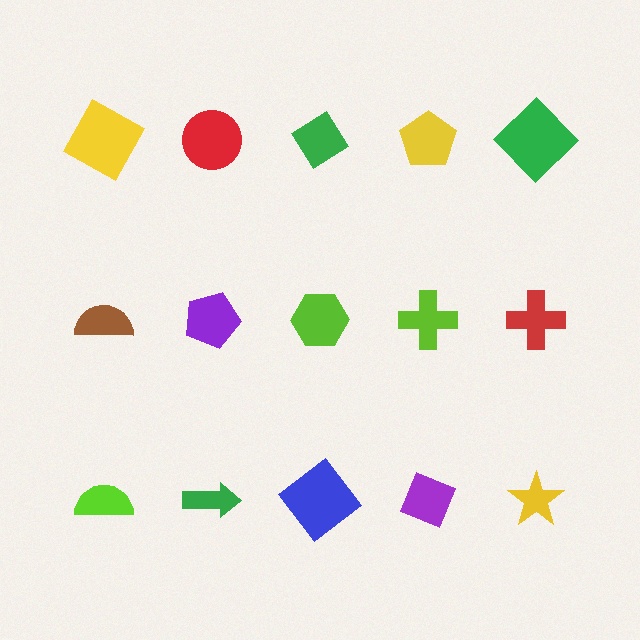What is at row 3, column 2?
A green arrow.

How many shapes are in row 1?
5 shapes.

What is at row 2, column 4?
A lime cross.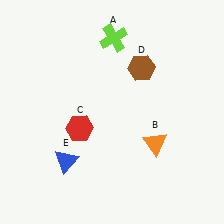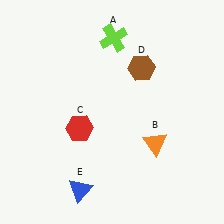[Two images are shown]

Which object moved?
The blue triangle (E) moved down.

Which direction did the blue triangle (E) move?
The blue triangle (E) moved down.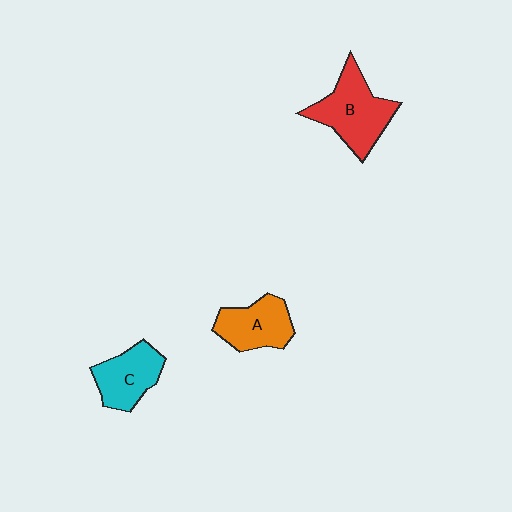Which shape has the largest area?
Shape B (red).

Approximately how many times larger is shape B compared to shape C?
Approximately 1.4 times.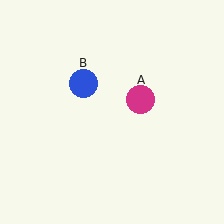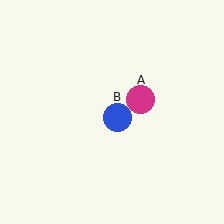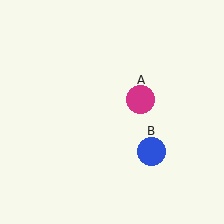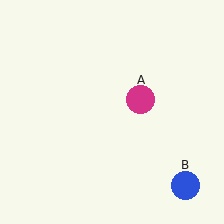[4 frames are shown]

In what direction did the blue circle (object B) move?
The blue circle (object B) moved down and to the right.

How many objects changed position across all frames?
1 object changed position: blue circle (object B).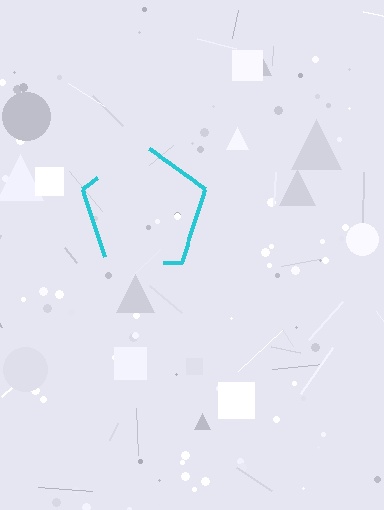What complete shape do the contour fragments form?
The contour fragments form a pentagon.